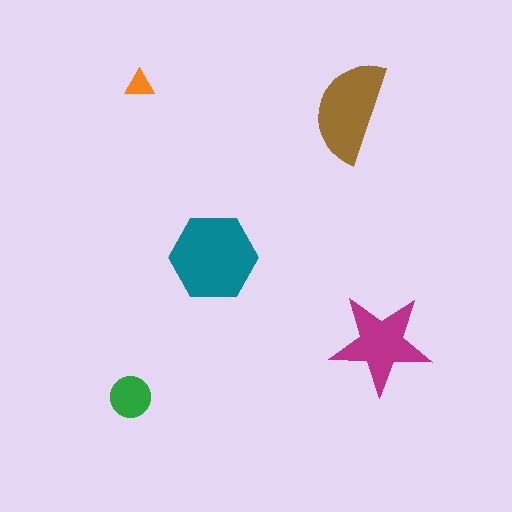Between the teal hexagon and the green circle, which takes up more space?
The teal hexagon.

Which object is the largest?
The teal hexagon.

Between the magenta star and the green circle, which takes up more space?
The magenta star.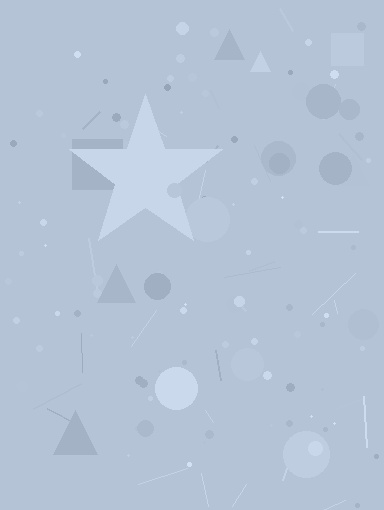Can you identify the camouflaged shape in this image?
The camouflaged shape is a star.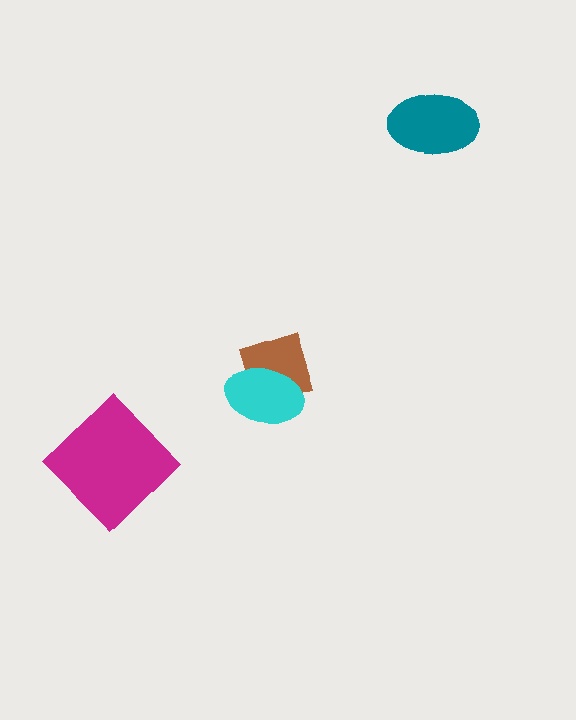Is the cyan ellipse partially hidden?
No, no other shape covers it.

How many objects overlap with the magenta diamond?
0 objects overlap with the magenta diamond.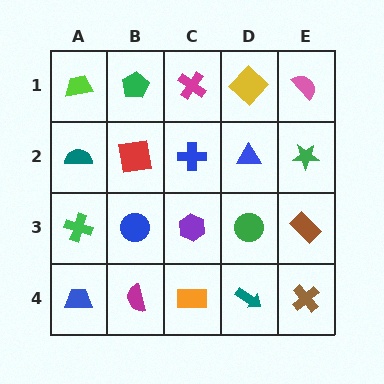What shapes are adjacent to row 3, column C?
A blue cross (row 2, column C), an orange rectangle (row 4, column C), a blue circle (row 3, column B), a green circle (row 3, column D).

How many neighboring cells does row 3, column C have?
4.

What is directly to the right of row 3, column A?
A blue circle.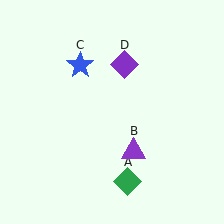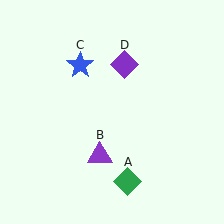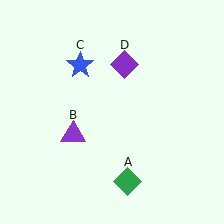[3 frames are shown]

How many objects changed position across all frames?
1 object changed position: purple triangle (object B).